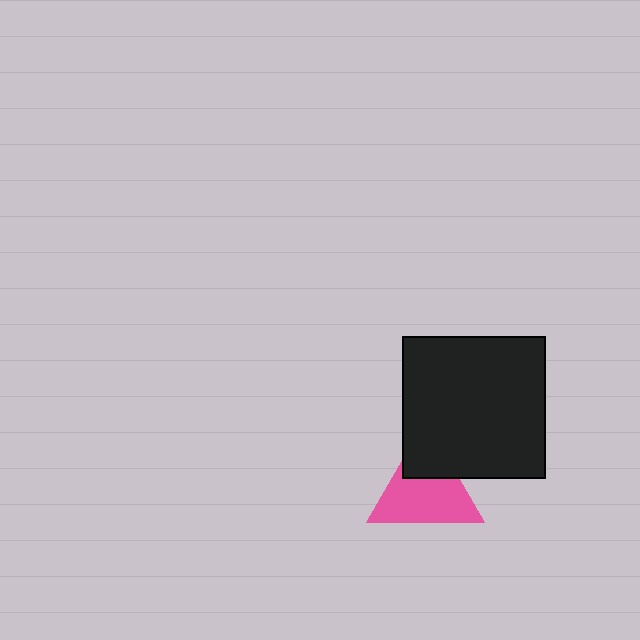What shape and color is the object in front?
The object in front is a black rectangle.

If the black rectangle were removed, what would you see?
You would see the complete pink triangle.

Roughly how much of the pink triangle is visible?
Most of it is visible (roughly 68%).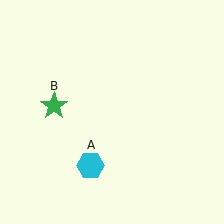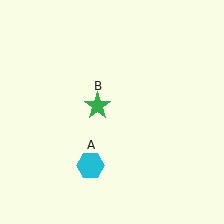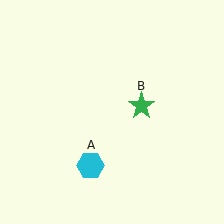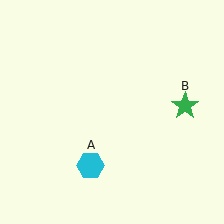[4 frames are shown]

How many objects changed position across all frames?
1 object changed position: green star (object B).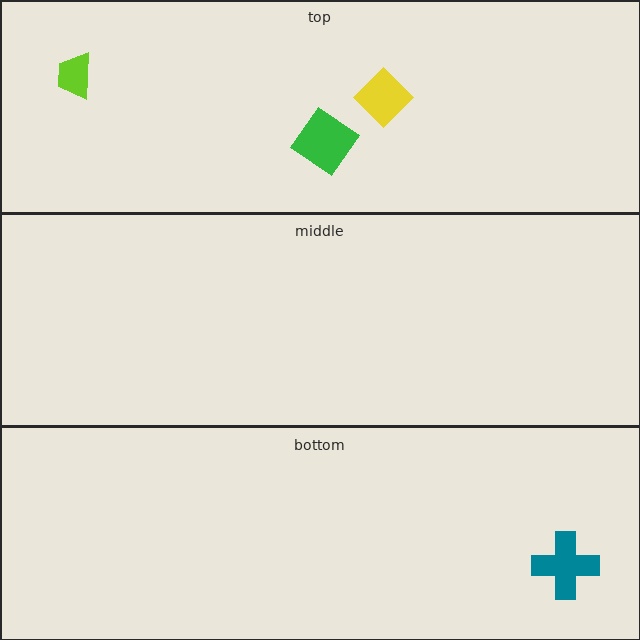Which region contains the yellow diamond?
The top region.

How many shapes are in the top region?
3.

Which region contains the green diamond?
The top region.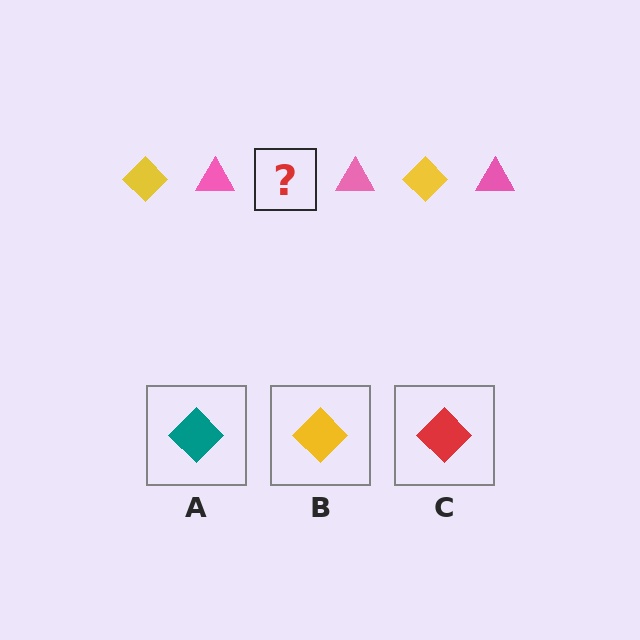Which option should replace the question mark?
Option B.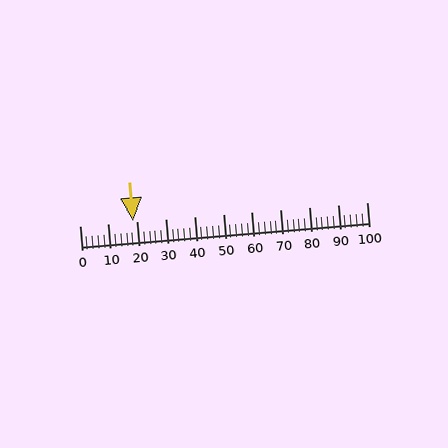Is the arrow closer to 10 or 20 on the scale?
The arrow is closer to 20.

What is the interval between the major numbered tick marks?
The major tick marks are spaced 10 units apart.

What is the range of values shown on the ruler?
The ruler shows values from 0 to 100.